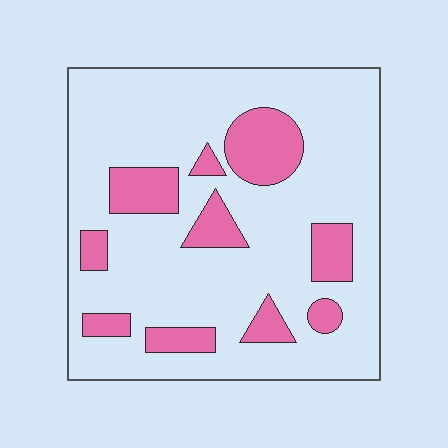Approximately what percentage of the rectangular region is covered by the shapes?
Approximately 20%.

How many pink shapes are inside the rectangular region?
10.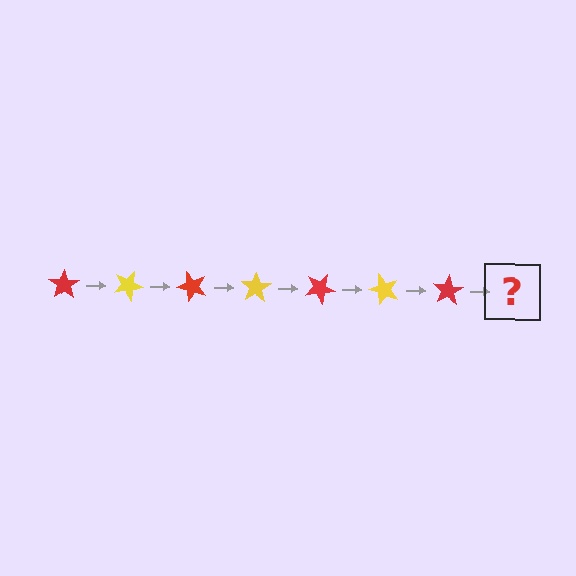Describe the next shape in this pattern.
It should be a yellow star, rotated 175 degrees from the start.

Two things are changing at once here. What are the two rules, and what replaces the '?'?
The two rules are that it rotates 25 degrees each step and the color cycles through red and yellow. The '?' should be a yellow star, rotated 175 degrees from the start.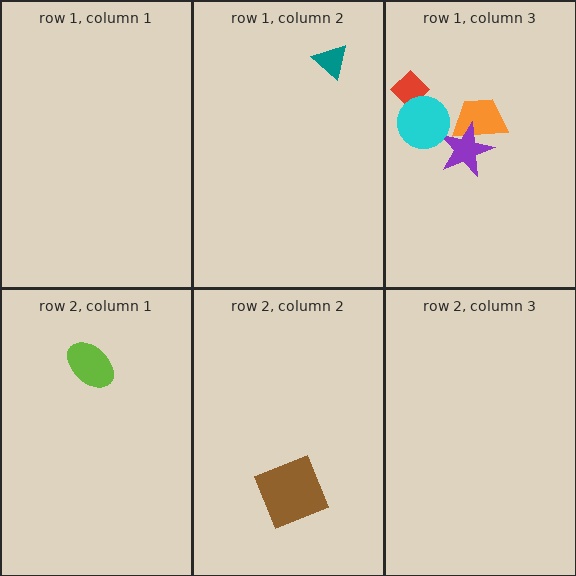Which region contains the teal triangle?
The row 1, column 2 region.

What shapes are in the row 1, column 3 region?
The orange trapezoid, the red diamond, the purple star, the cyan circle.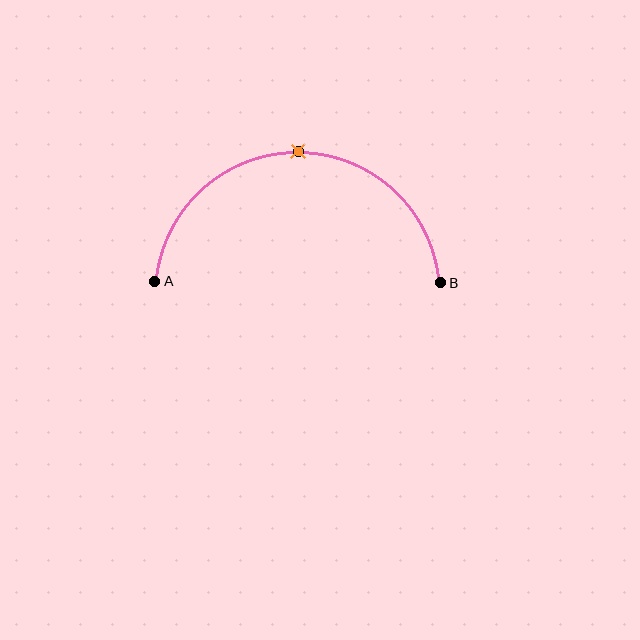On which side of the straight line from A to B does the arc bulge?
The arc bulges above the straight line connecting A and B.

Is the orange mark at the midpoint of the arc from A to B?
Yes. The orange mark lies on the arc at equal arc-length from both A and B — it is the arc midpoint.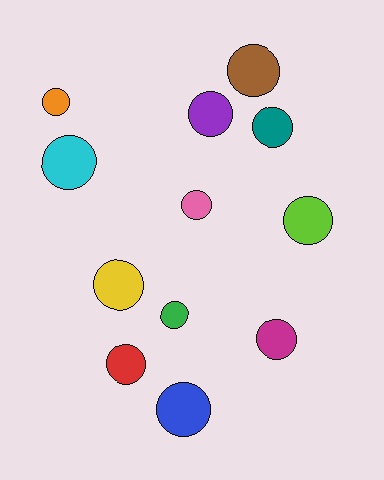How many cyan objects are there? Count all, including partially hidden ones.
There is 1 cyan object.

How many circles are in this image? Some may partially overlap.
There are 12 circles.